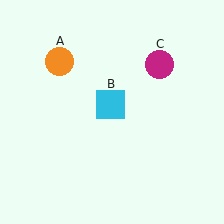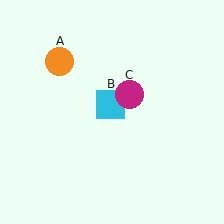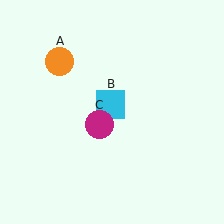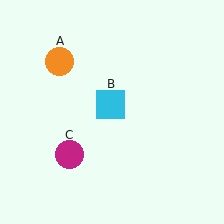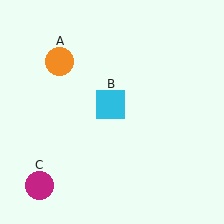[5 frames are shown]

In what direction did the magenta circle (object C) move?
The magenta circle (object C) moved down and to the left.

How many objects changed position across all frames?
1 object changed position: magenta circle (object C).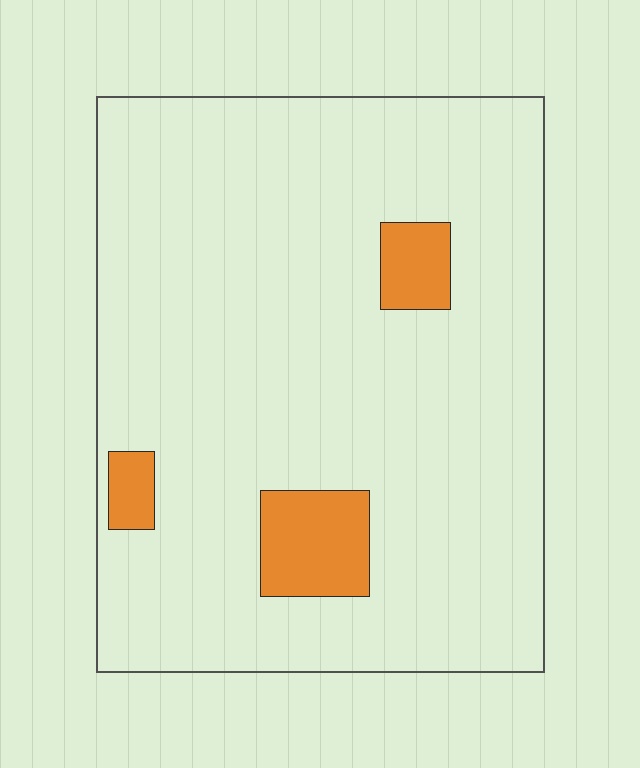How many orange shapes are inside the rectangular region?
3.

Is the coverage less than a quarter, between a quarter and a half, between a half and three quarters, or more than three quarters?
Less than a quarter.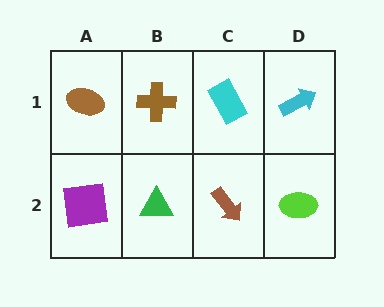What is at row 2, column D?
A lime ellipse.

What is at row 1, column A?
A brown ellipse.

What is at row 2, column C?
A brown arrow.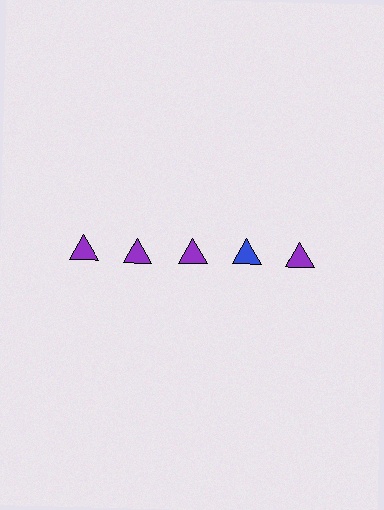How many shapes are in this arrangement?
There are 5 shapes arranged in a grid pattern.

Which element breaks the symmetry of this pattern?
The blue triangle in the top row, second from right column breaks the symmetry. All other shapes are purple triangles.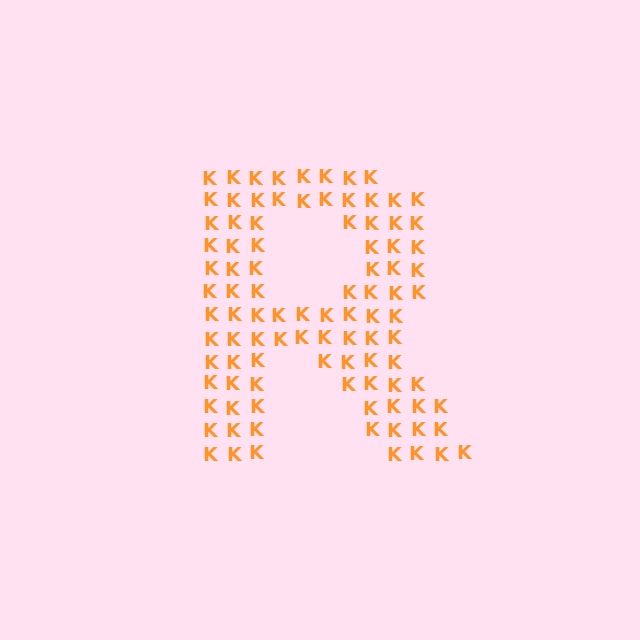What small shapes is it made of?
It is made of small letter K's.